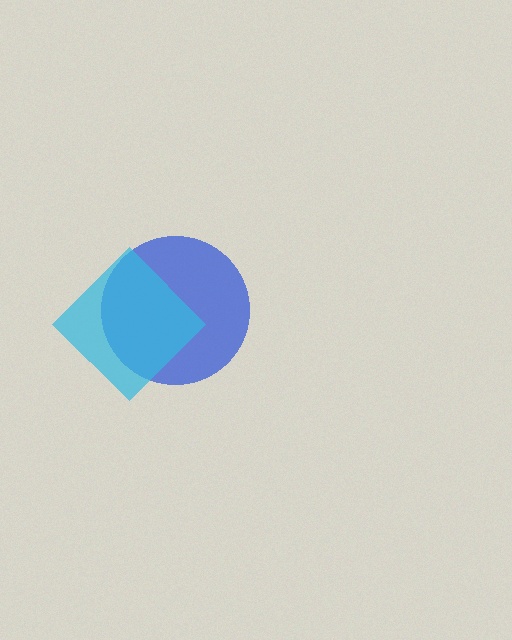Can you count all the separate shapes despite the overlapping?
Yes, there are 2 separate shapes.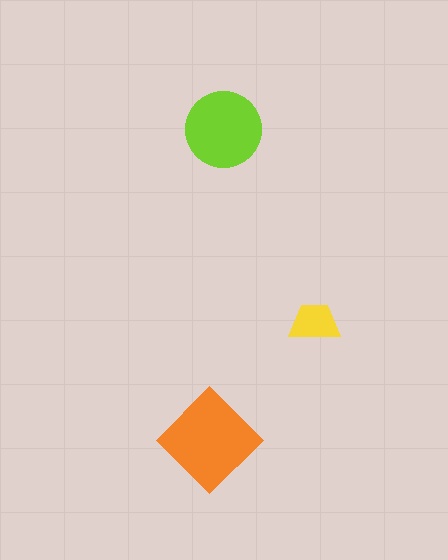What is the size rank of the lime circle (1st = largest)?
2nd.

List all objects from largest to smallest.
The orange diamond, the lime circle, the yellow trapezoid.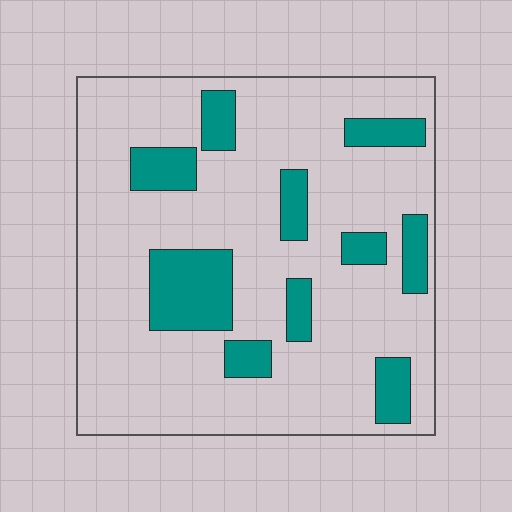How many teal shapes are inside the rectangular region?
10.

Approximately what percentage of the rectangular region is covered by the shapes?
Approximately 20%.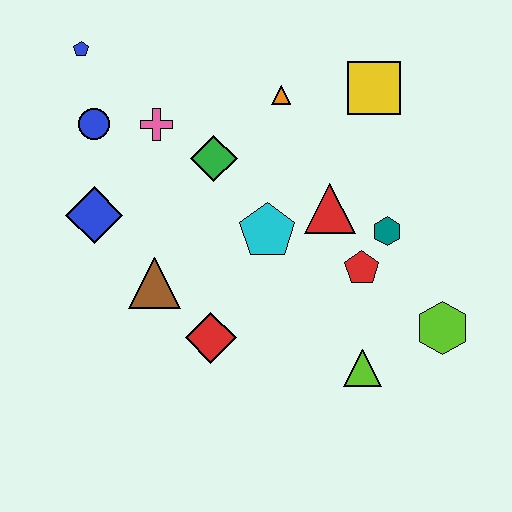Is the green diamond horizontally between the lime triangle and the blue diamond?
Yes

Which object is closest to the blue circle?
The pink cross is closest to the blue circle.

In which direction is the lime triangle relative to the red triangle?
The lime triangle is below the red triangle.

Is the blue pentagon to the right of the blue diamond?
No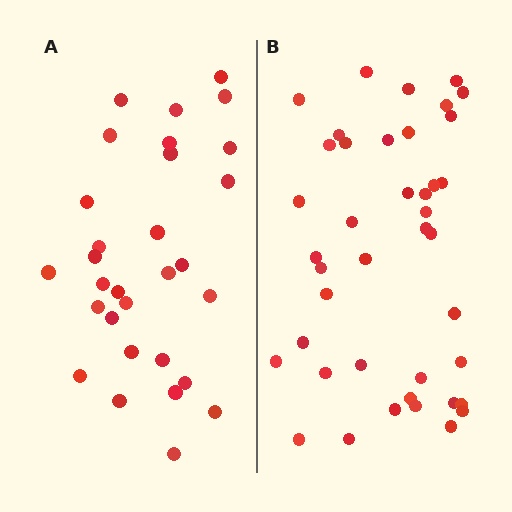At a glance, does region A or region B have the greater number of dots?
Region B (the right region) has more dots.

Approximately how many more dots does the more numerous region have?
Region B has roughly 12 or so more dots than region A.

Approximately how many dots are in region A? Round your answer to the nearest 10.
About 30 dots.